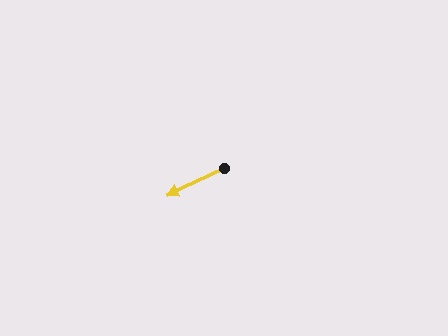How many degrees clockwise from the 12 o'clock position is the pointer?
Approximately 244 degrees.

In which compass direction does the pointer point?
Southwest.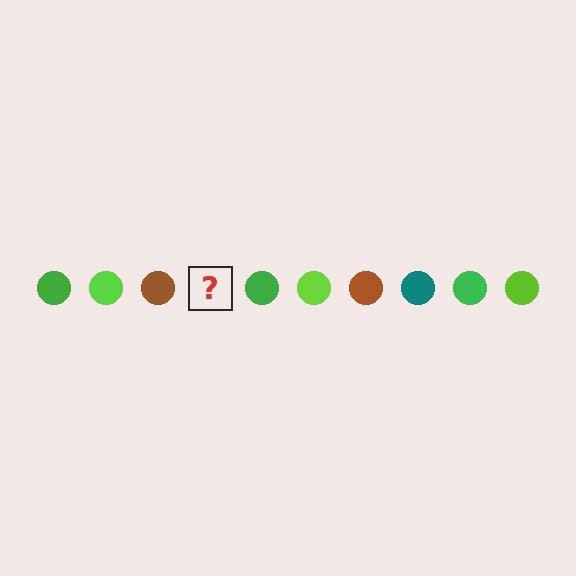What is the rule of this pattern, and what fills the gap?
The rule is that the pattern cycles through green, lime, brown, teal circles. The gap should be filled with a teal circle.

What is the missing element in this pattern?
The missing element is a teal circle.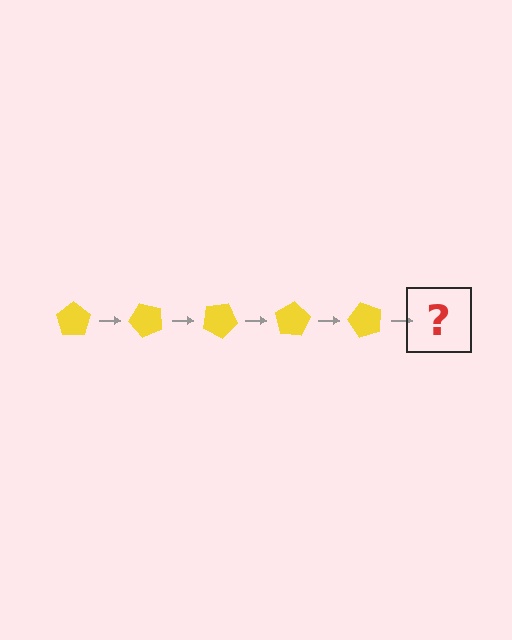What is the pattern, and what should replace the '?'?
The pattern is that the pentagon rotates 50 degrees each step. The '?' should be a yellow pentagon rotated 250 degrees.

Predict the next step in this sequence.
The next step is a yellow pentagon rotated 250 degrees.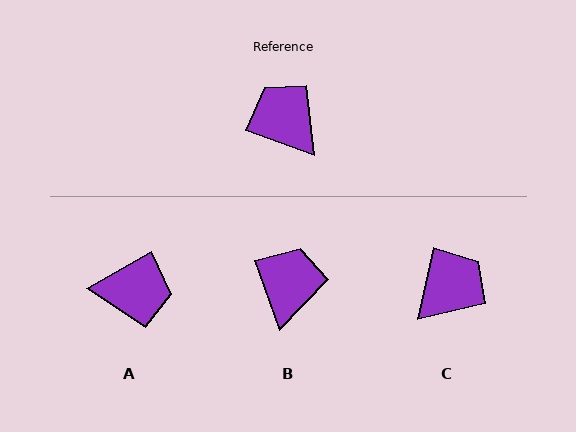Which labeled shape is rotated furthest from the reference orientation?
A, about 130 degrees away.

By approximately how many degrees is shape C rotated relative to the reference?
Approximately 83 degrees clockwise.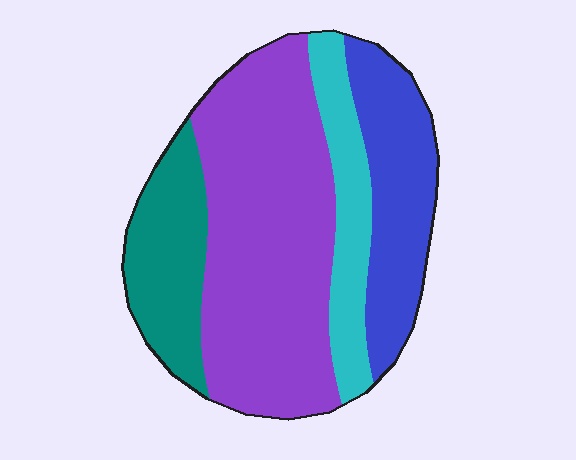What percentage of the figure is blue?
Blue takes up about one fifth (1/5) of the figure.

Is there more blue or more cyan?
Blue.